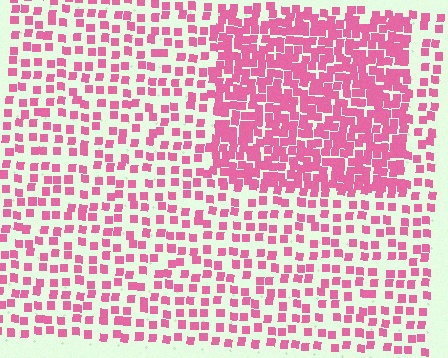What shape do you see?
I see a rectangle.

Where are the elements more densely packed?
The elements are more densely packed inside the rectangle boundary.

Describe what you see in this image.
The image contains small pink elements arranged at two different densities. A rectangle-shaped region is visible where the elements are more densely packed than the surrounding area.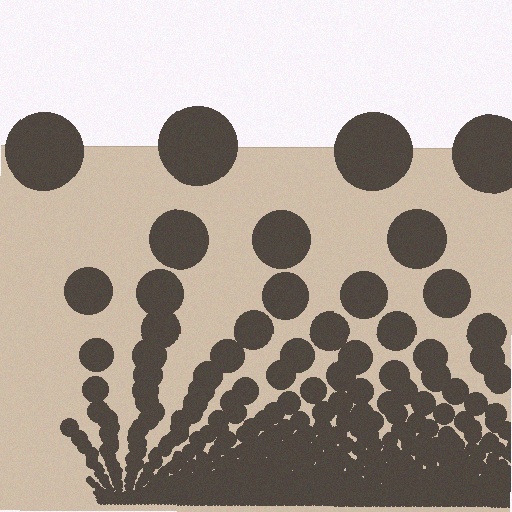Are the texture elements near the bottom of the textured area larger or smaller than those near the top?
Smaller. The gradient is inverted — elements near the bottom are smaller and denser.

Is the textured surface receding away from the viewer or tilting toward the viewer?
The surface appears to tilt toward the viewer. Texture elements get larger and sparser toward the top.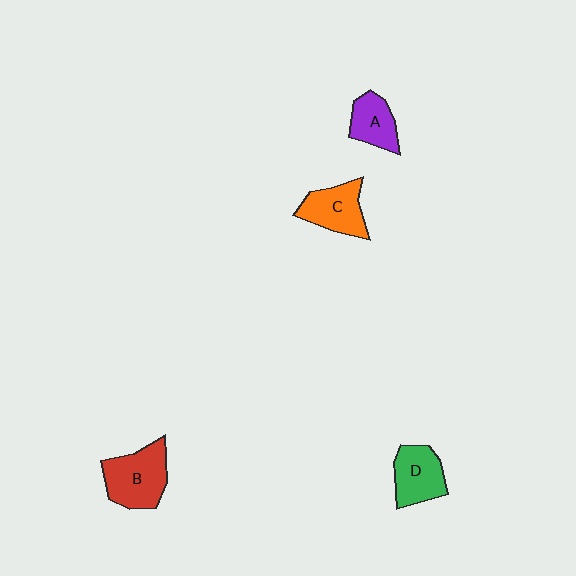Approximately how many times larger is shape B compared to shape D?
Approximately 1.3 times.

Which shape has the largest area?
Shape B (red).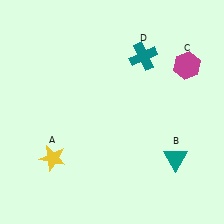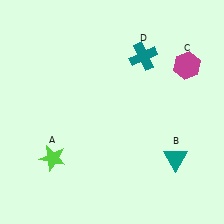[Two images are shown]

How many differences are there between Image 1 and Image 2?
There is 1 difference between the two images.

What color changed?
The star (A) changed from yellow in Image 1 to lime in Image 2.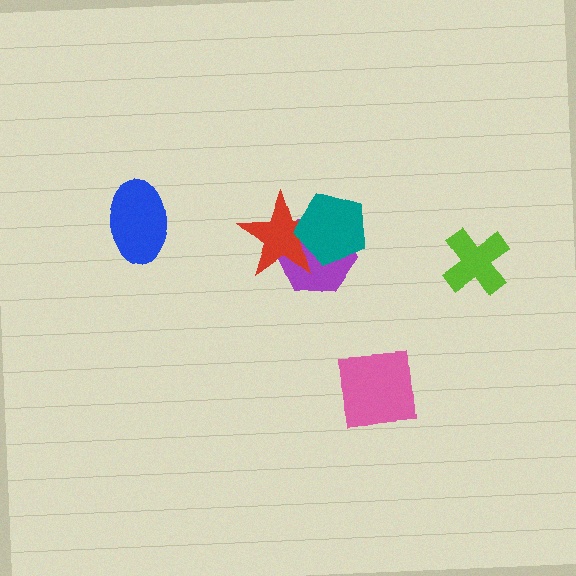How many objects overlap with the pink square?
0 objects overlap with the pink square.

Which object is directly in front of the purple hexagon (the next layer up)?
The red star is directly in front of the purple hexagon.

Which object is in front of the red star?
The teal pentagon is in front of the red star.